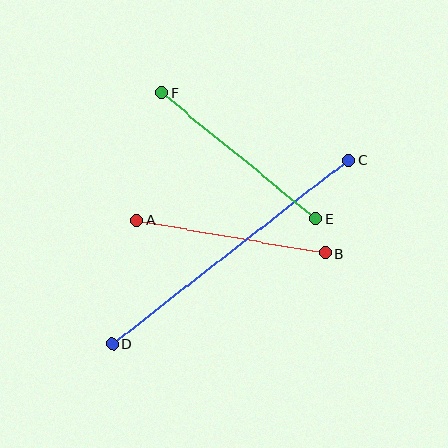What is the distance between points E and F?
The distance is approximately 199 pixels.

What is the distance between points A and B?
The distance is approximately 191 pixels.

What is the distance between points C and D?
The distance is approximately 299 pixels.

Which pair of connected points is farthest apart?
Points C and D are farthest apart.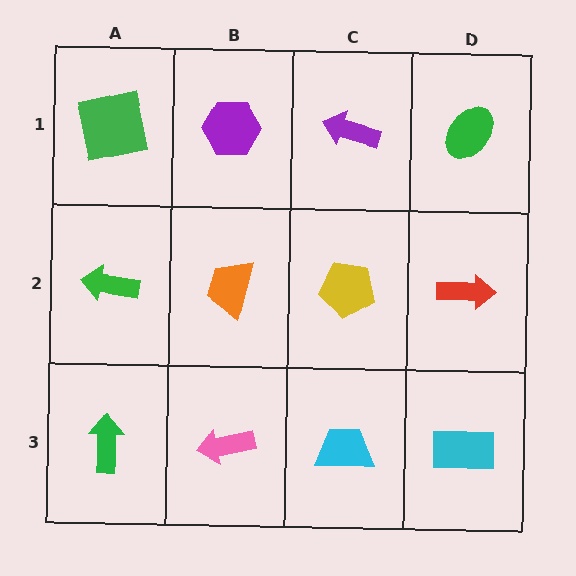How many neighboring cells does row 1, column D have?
2.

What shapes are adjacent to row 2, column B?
A purple hexagon (row 1, column B), a pink arrow (row 3, column B), a green arrow (row 2, column A), a yellow pentagon (row 2, column C).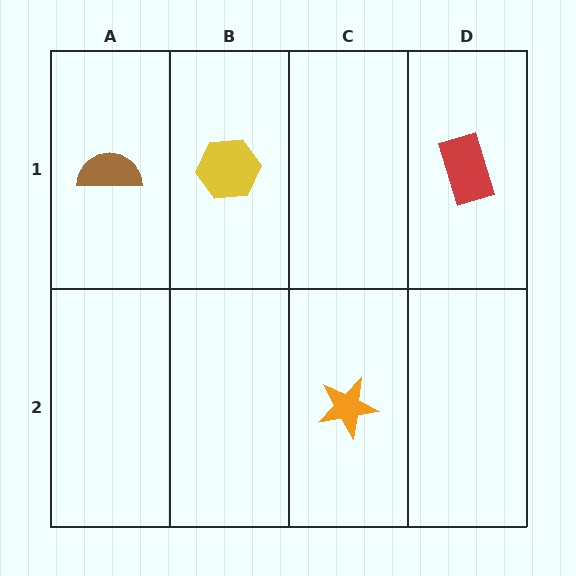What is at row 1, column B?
A yellow hexagon.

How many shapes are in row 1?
3 shapes.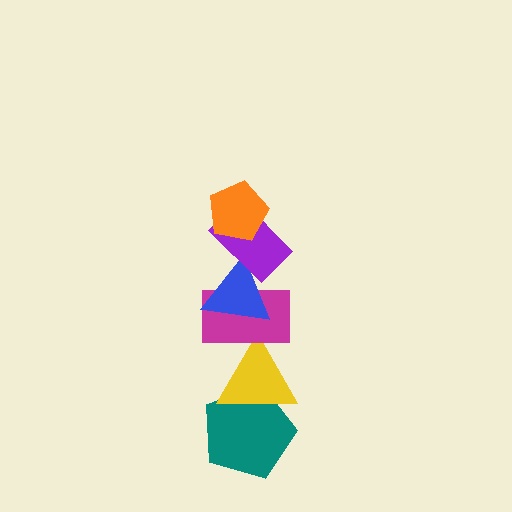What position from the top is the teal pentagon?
The teal pentagon is 6th from the top.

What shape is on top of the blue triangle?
The purple rectangle is on top of the blue triangle.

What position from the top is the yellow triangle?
The yellow triangle is 5th from the top.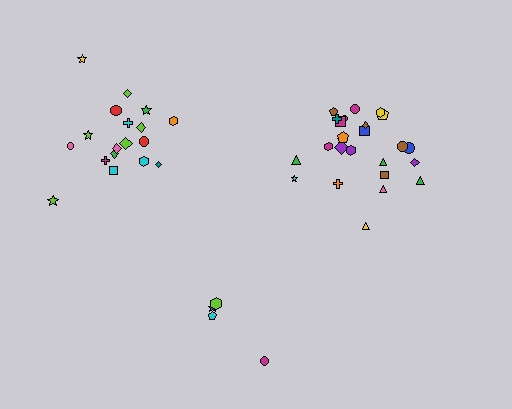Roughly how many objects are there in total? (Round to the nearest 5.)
Roughly 45 objects in total.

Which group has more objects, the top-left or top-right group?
The top-right group.